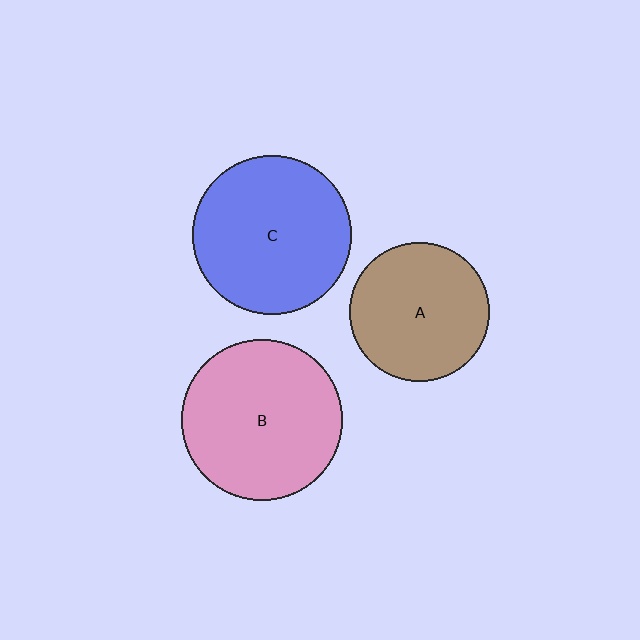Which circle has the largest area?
Circle B (pink).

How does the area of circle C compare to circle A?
Approximately 1.3 times.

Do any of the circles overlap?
No, none of the circles overlap.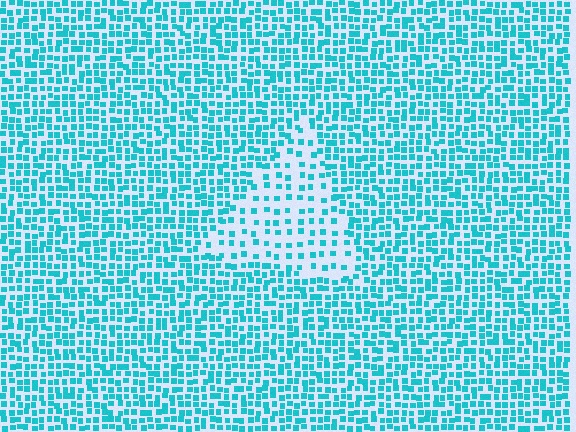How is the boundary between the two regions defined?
The boundary is defined by a change in element density (approximately 2.2x ratio). All elements are the same color, size, and shape.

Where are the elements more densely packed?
The elements are more densely packed outside the triangle boundary.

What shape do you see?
I see a triangle.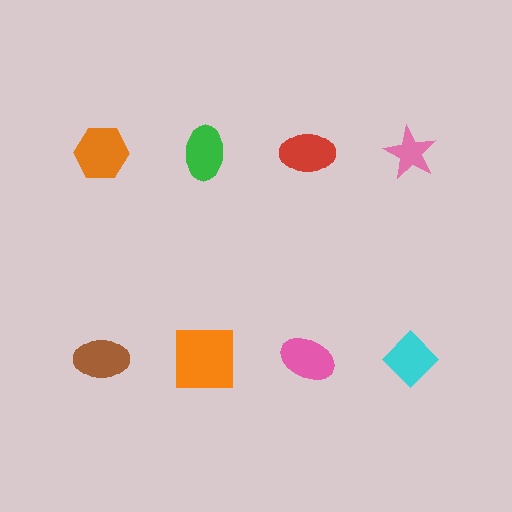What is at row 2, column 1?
A brown ellipse.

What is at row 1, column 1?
An orange hexagon.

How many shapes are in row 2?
4 shapes.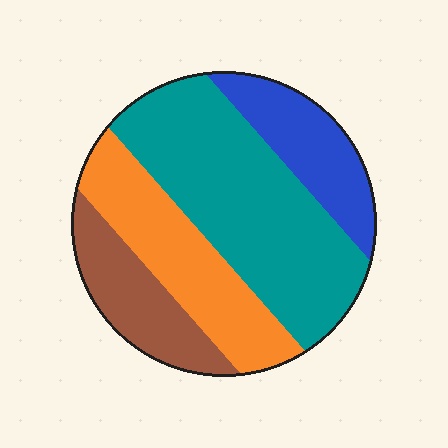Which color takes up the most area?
Teal, at roughly 45%.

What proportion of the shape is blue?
Blue covers about 15% of the shape.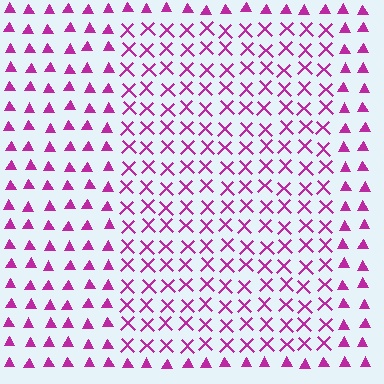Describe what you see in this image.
The image is filled with small magenta elements arranged in a uniform grid. A rectangle-shaped region contains X marks, while the surrounding area contains triangles. The boundary is defined purely by the change in element shape.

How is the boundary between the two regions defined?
The boundary is defined by a change in element shape: X marks inside vs. triangles outside. All elements share the same color and spacing.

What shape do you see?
I see a rectangle.